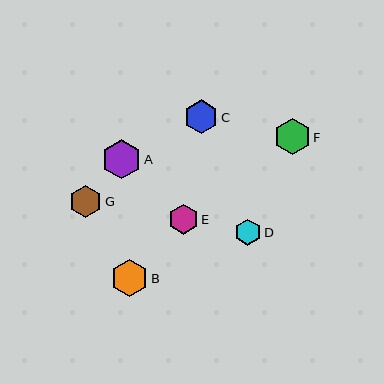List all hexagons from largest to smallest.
From largest to smallest: A, B, F, C, G, E, D.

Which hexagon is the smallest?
Hexagon D is the smallest with a size of approximately 26 pixels.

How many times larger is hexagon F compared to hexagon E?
Hexagon F is approximately 1.2 times the size of hexagon E.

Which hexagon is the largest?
Hexagon A is the largest with a size of approximately 39 pixels.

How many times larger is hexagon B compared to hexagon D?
Hexagon B is approximately 1.4 times the size of hexagon D.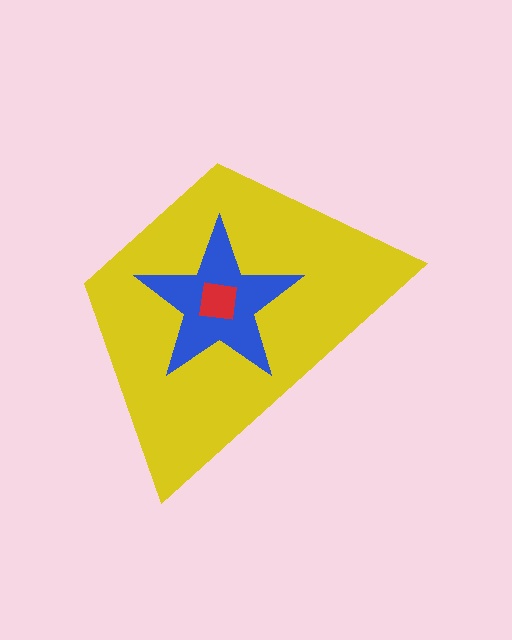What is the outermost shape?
The yellow trapezoid.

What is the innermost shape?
The red square.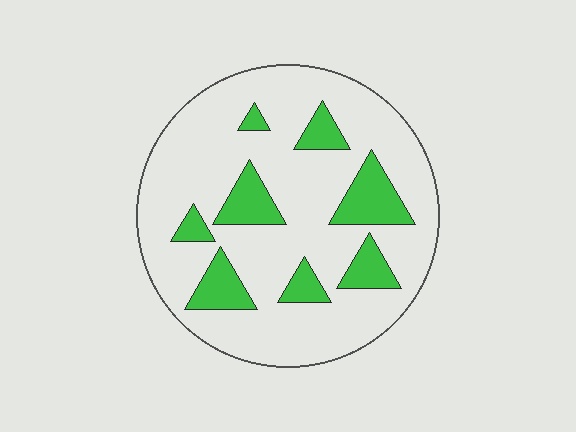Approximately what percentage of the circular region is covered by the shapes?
Approximately 20%.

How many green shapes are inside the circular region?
8.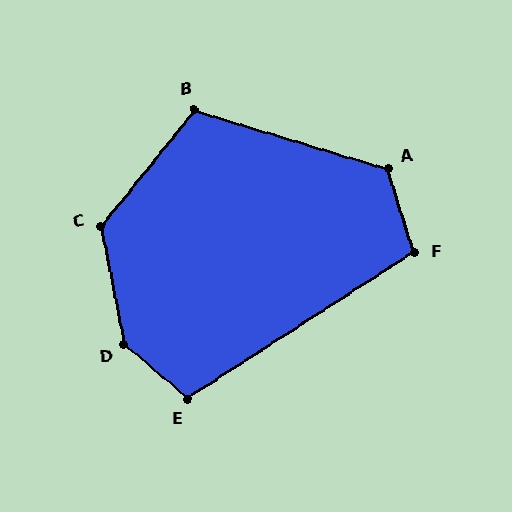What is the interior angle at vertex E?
Approximately 106 degrees (obtuse).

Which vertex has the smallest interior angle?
F, at approximately 106 degrees.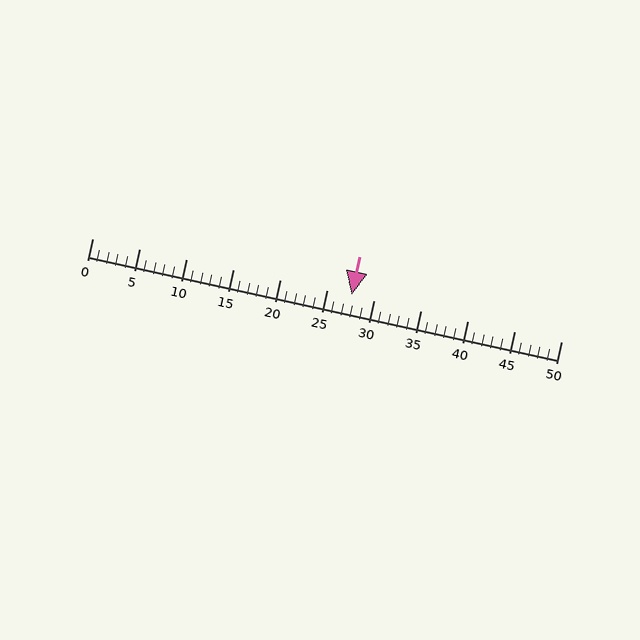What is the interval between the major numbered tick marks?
The major tick marks are spaced 5 units apart.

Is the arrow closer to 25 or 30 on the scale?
The arrow is closer to 30.